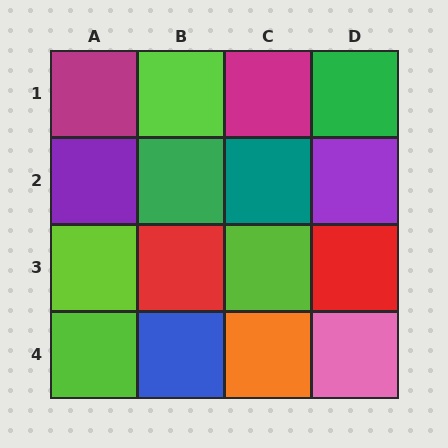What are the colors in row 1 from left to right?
Magenta, lime, magenta, green.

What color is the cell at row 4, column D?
Pink.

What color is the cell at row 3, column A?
Lime.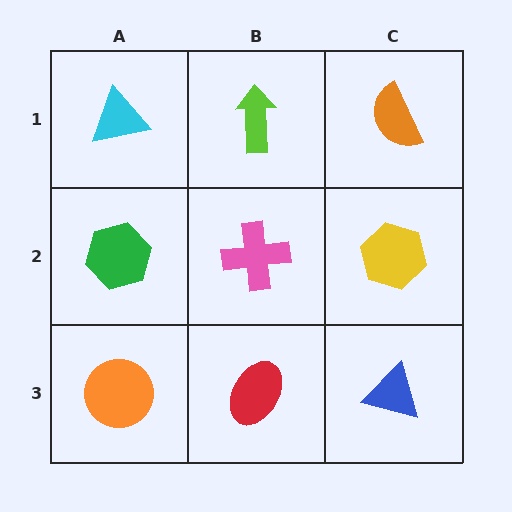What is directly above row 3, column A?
A green hexagon.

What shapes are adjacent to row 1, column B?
A pink cross (row 2, column B), a cyan triangle (row 1, column A), an orange semicircle (row 1, column C).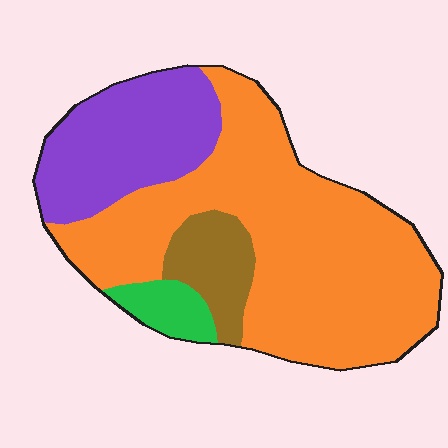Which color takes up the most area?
Orange, at roughly 60%.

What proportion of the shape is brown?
Brown covers about 10% of the shape.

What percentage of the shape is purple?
Purple takes up less than a quarter of the shape.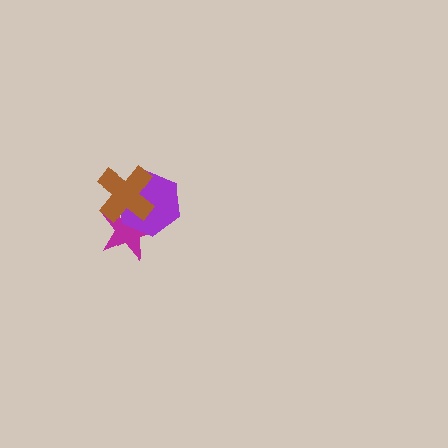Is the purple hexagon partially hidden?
Yes, it is partially covered by another shape.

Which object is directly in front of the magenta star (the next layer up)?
The purple hexagon is directly in front of the magenta star.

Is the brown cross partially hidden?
No, no other shape covers it.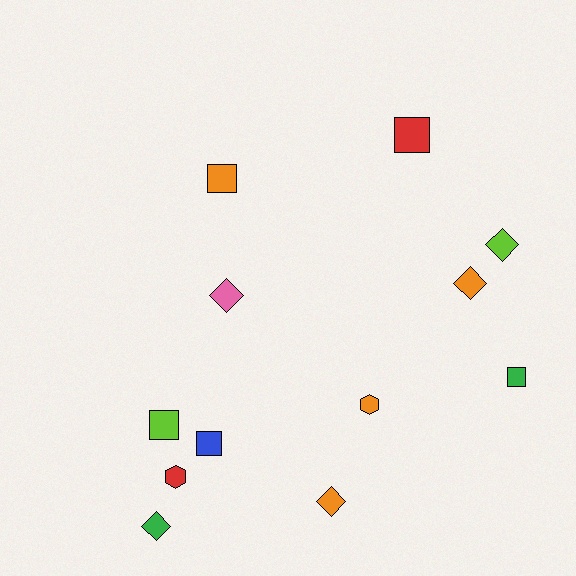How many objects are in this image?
There are 12 objects.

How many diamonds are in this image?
There are 5 diamonds.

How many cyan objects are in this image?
There are no cyan objects.